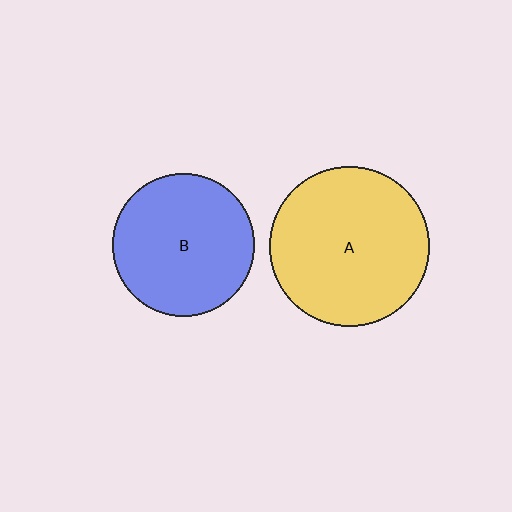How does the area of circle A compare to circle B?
Approximately 1.3 times.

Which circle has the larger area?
Circle A (yellow).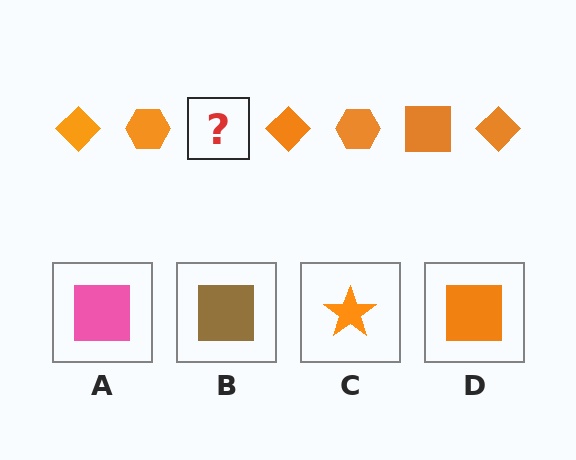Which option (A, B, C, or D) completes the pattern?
D.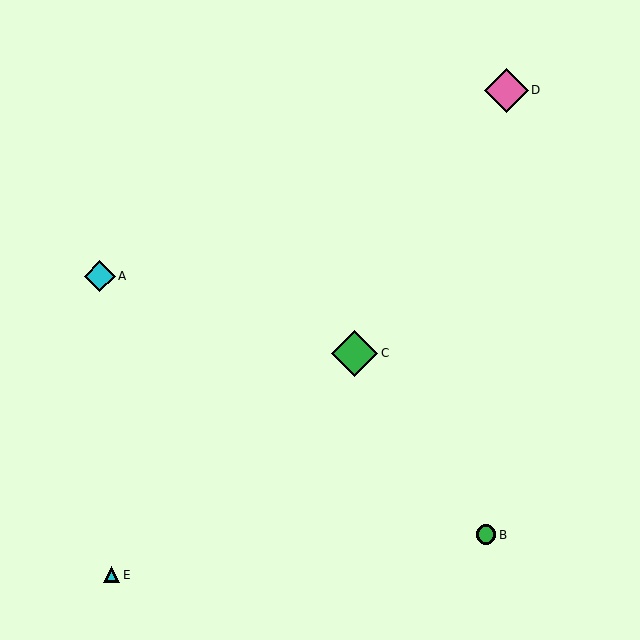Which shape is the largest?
The green diamond (labeled C) is the largest.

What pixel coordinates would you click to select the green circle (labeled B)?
Click at (486, 535) to select the green circle B.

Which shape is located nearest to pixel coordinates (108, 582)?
The cyan triangle (labeled E) at (112, 575) is nearest to that location.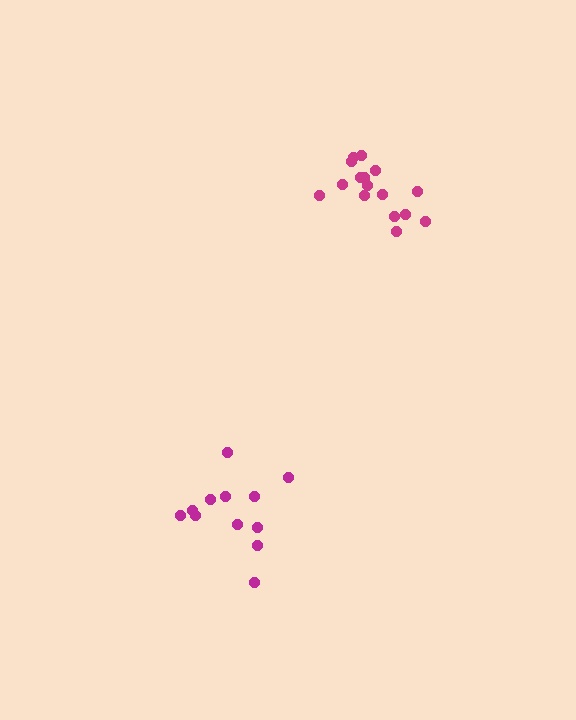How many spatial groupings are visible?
There are 2 spatial groupings.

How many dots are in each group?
Group 1: 12 dots, Group 2: 16 dots (28 total).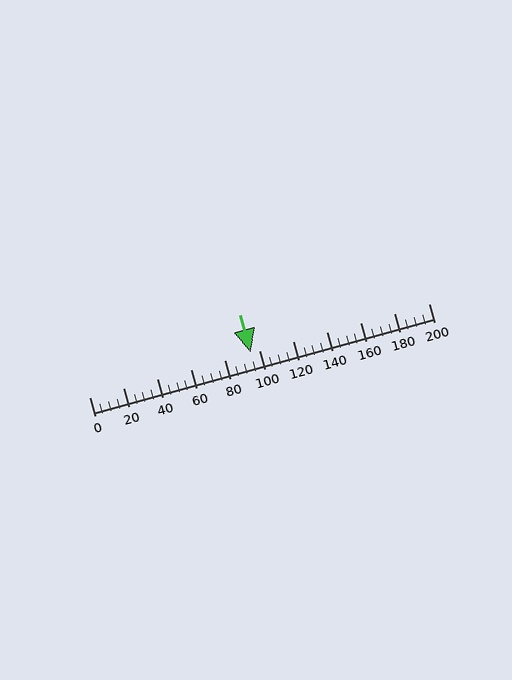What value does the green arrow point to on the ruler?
The green arrow points to approximately 95.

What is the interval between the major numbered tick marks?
The major tick marks are spaced 20 units apart.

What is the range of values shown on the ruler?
The ruler shows values from 0 to 200.